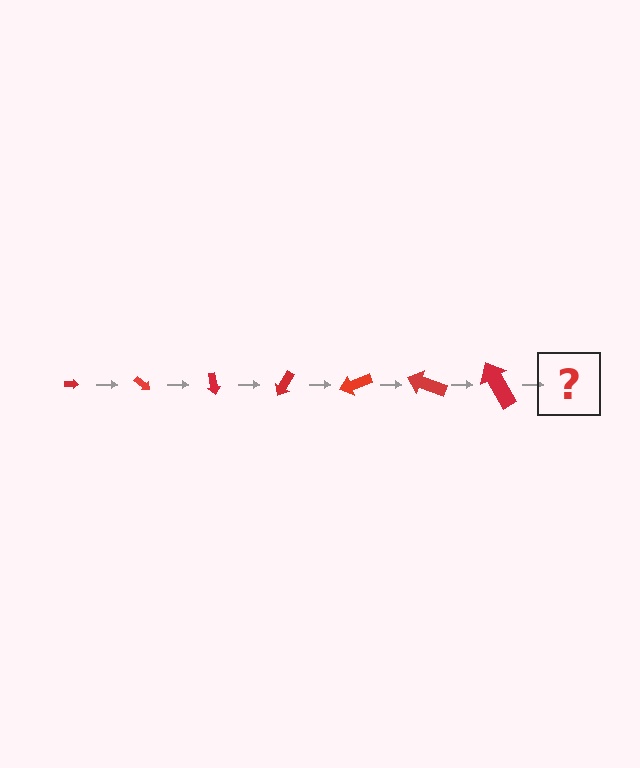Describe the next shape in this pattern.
It should be an arrow, larger than the previous one and rotated 280 degrees from the start.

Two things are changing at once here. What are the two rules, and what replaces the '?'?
The two rules are that the arrow grows larger each step and it rotates 40 degrees each step. The '?' should be an arrow, larger than the previous one and rotated 280 degrees from the start.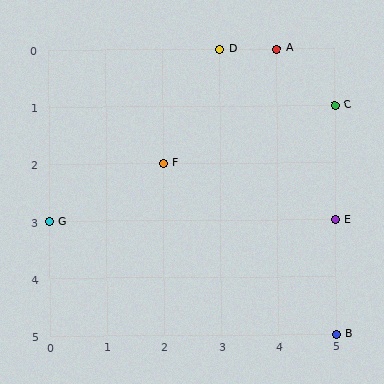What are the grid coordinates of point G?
Point G is at grid coordinates (0, 3).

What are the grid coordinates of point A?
Point A is at grid coordinates (4, 0).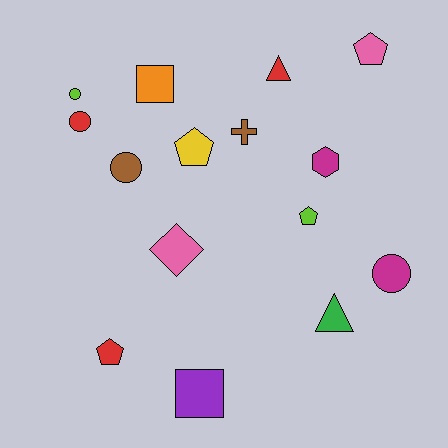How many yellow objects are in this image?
There is 1 yellow object.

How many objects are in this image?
There are 15 objects.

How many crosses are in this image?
There is 1 cross.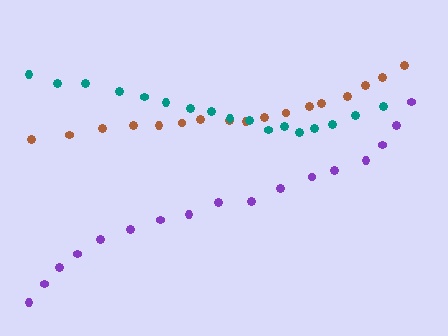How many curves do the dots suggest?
There are 3 distinct paths.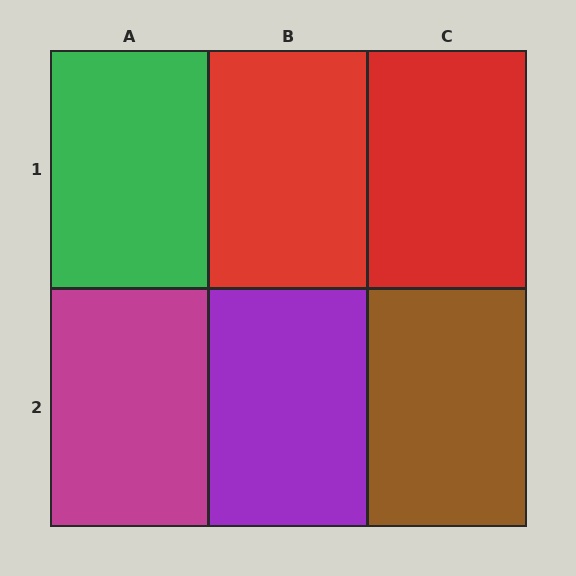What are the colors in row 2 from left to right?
Magenta, purple, brown.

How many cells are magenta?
1 cell is magenta.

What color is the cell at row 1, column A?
Green.